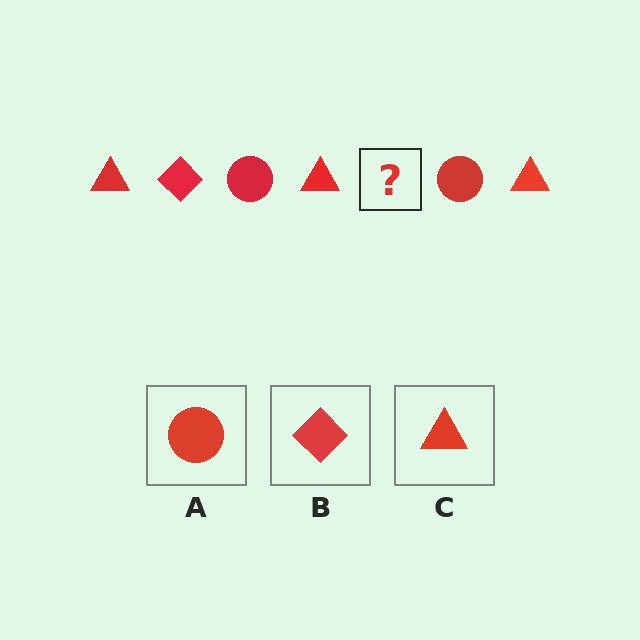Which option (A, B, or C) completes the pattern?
B.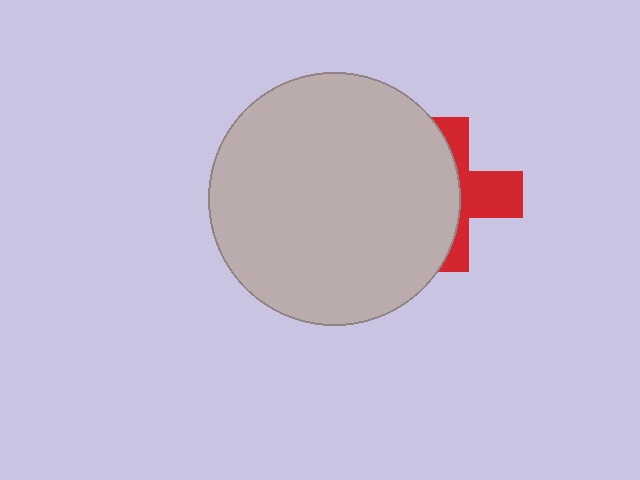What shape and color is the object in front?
The object in front is a light gray circle.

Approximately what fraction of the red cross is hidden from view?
Roughly 59% of the red cross is hidden behind the light gray circle.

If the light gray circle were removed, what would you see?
You would see the complete red cross.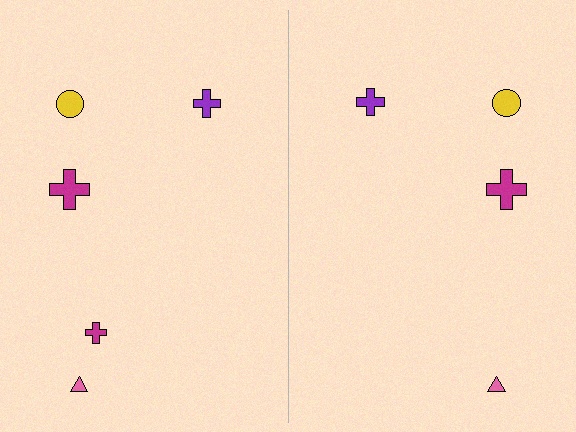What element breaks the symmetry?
A magenta cross is missing from the right side.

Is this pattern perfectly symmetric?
No, the pattern is not perfectly symmetric. A magenta cross is missing from the right side.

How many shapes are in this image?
There are 9 shapes in this image.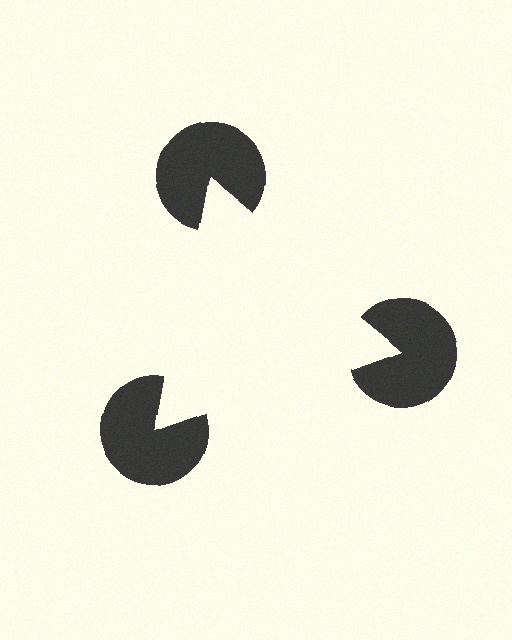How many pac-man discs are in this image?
There are 3 — one at each vertex of the illusory triangle.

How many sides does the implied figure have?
3 sides.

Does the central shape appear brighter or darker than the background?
It typically appears slightly brighter than the background, even though no actual brightness change is drawn.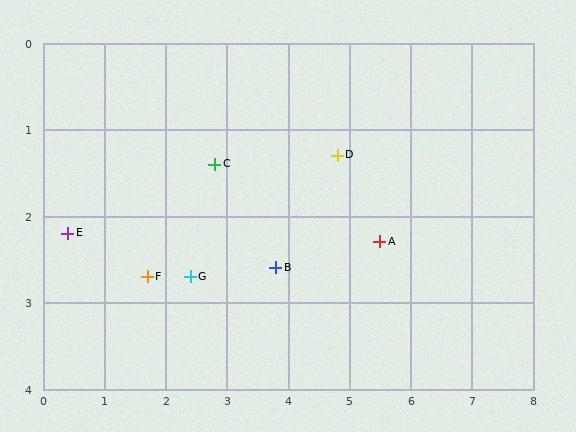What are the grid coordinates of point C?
Point C is at approximately (2.8, 1.4).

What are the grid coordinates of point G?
Point G is at approximately (2.4, 2.7).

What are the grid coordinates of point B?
Point B is at approximately (3.8, 2.6).